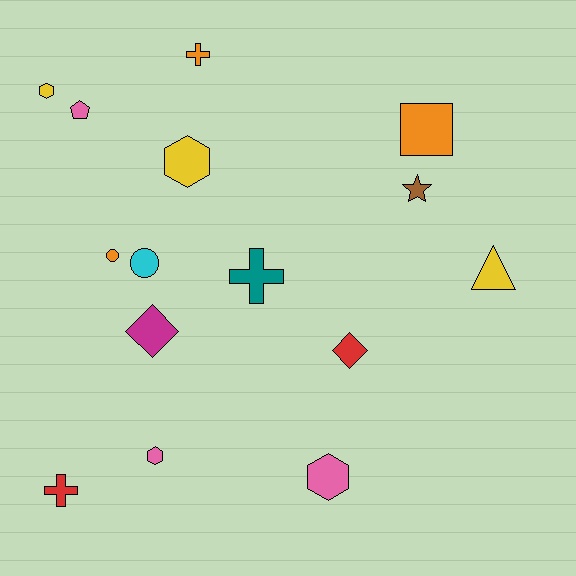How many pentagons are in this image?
There is 1 pentagon.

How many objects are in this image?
There are 15 objects.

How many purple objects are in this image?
There are no purple objects.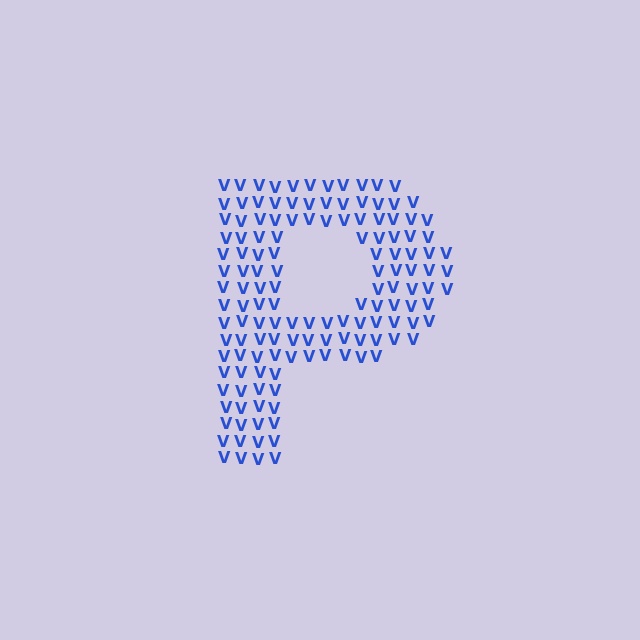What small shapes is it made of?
It is made of small letter V's.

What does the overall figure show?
The overall figure shows the letter P.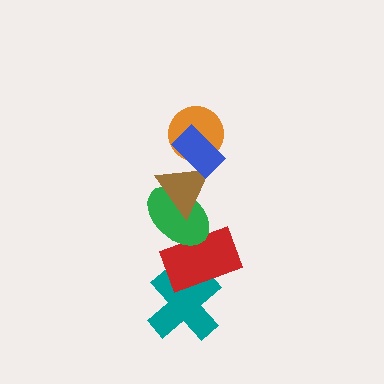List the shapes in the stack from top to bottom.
From top to bottom: the blue rectangle, the orange circle, the brown triangle, the green ellipse, the red rectangle, the teal cross.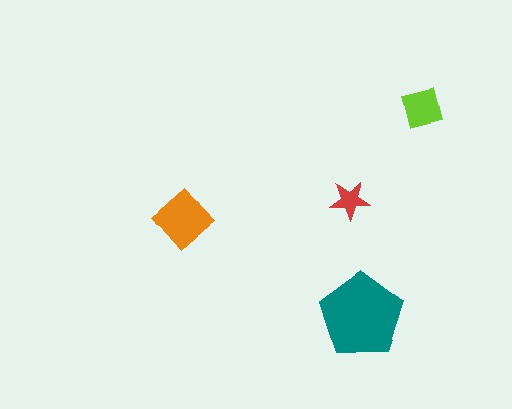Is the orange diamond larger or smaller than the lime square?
Larger.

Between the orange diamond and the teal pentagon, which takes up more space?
The teal pentagon.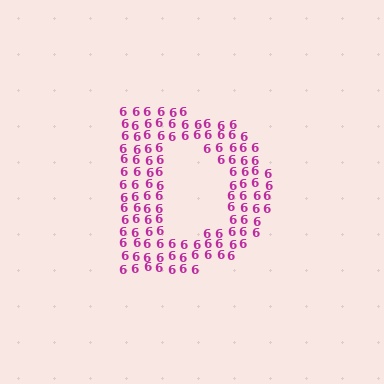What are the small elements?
The small elements are digit 6's.